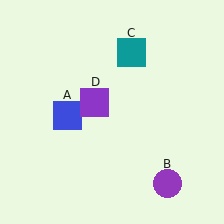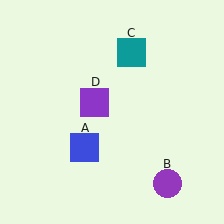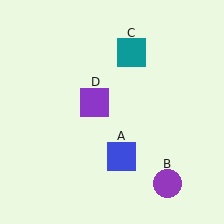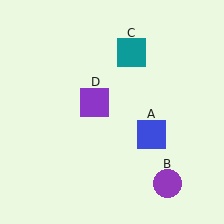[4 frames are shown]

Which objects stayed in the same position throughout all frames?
Purple circle (object B) and teal square (object C) and purple square (object D) remained stationary.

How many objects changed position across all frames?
1 object changed position: blue square (object A).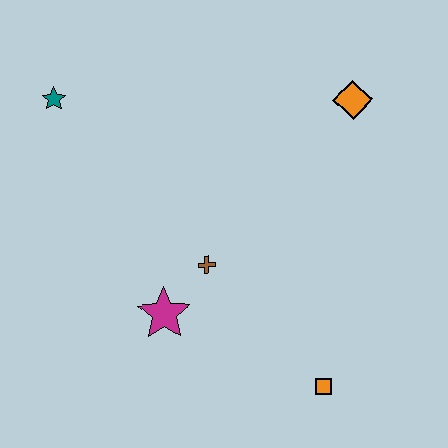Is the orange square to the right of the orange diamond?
No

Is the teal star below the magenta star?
No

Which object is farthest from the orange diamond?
The teal star is farthest from the orange diamond.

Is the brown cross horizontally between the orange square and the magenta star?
Yes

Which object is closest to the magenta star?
The brown cross is closest to the magenta star.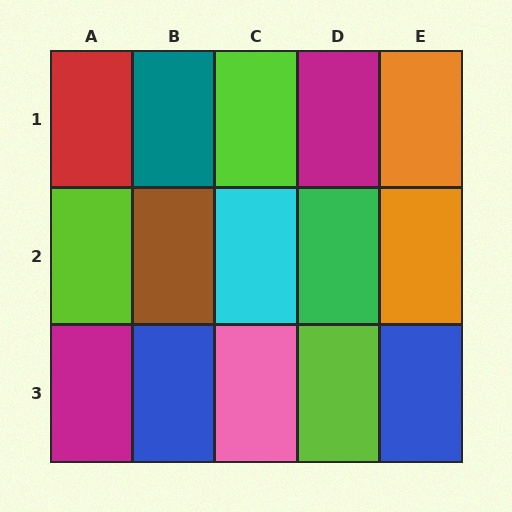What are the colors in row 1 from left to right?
Red, teal, lime, magenta, orange.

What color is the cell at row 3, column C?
Pink.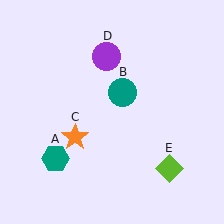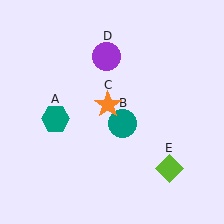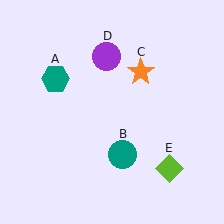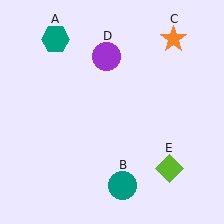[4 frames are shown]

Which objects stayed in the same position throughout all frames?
Purple circle (object D) and lime diamond (object E) remained stationary.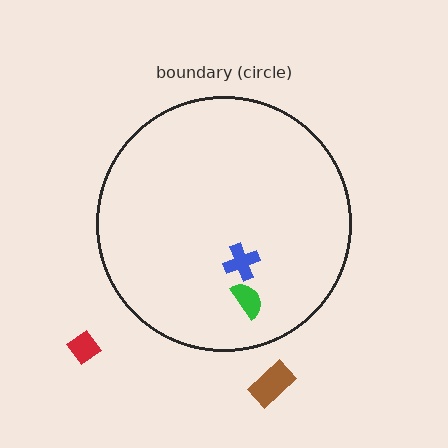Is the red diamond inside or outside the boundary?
Outside.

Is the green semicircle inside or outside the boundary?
Inside.